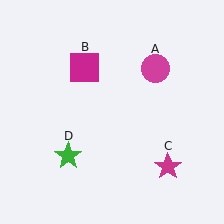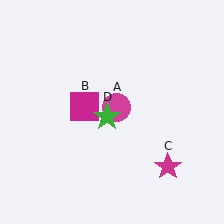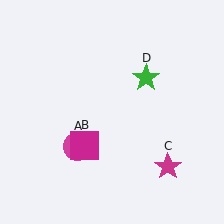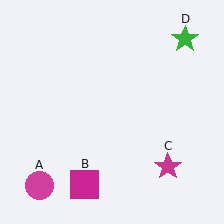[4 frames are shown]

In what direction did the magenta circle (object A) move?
The magenta circle (object A) moved down and to the left.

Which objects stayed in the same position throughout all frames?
Magenta star (object C) remained stationary.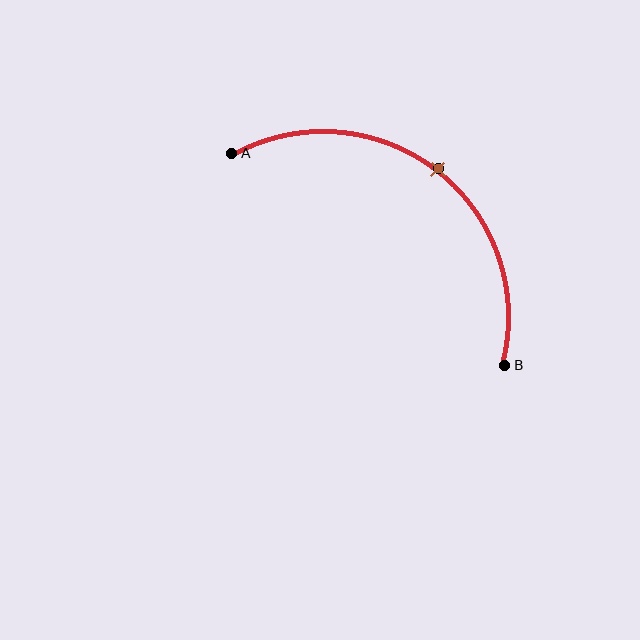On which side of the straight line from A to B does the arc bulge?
The arc bulges above and to the right of the straight line connecting A and B.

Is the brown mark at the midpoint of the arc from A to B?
Yes. The brown mark lies on the arc at equal arc-length from both A and B — it is the arc midpoint.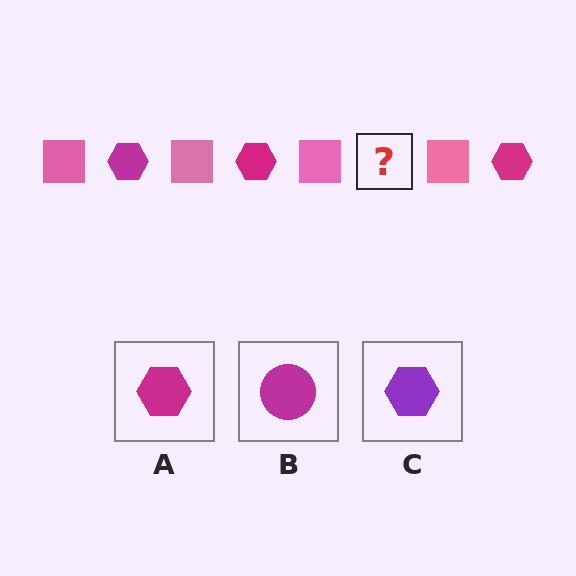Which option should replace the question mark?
Option A.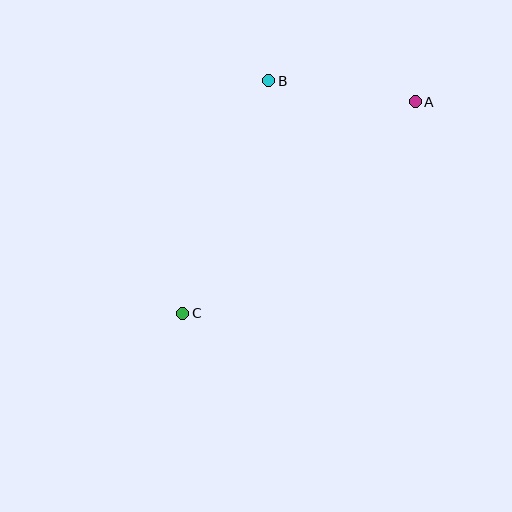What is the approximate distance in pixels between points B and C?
The distance between B and C is approximately 248 pixels.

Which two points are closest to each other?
Points A and B are closest to each other.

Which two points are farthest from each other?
Points A and C are farthest from each other.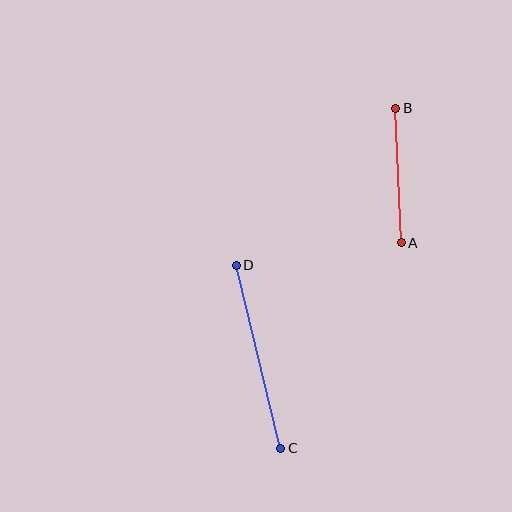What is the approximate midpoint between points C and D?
The midpoint is at approximately (259, 357) pixels.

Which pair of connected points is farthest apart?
Points C and D are farthest apart.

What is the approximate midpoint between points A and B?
The midpoint is at approximately (398, 175) pixels.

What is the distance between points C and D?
The distance is approximately 188 pixels.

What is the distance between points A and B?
The distance is approximately 134 pixels.